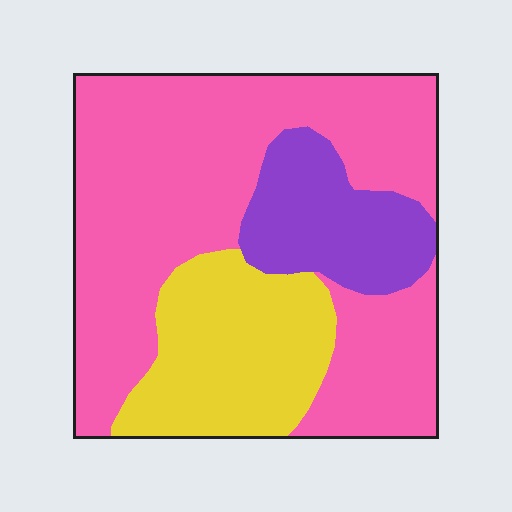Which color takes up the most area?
Pink, at roughly 60%.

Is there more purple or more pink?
Pink.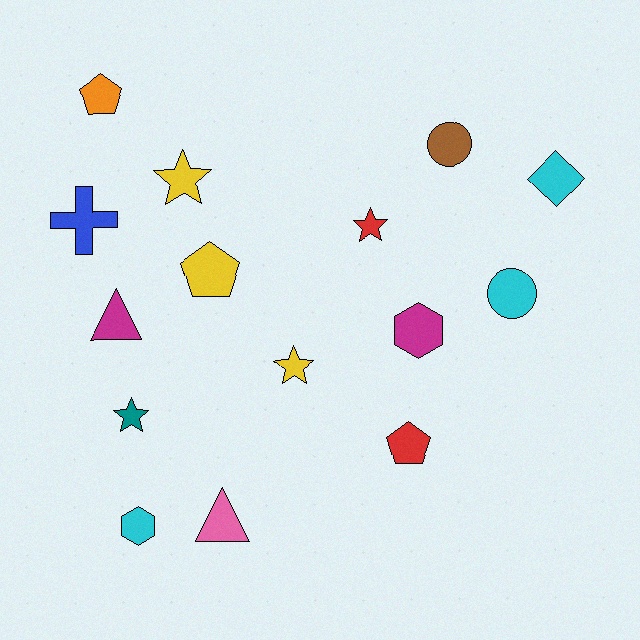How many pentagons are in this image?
There are 3 pentagons.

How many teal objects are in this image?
There is 1 teal object.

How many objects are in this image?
There are 15 objects.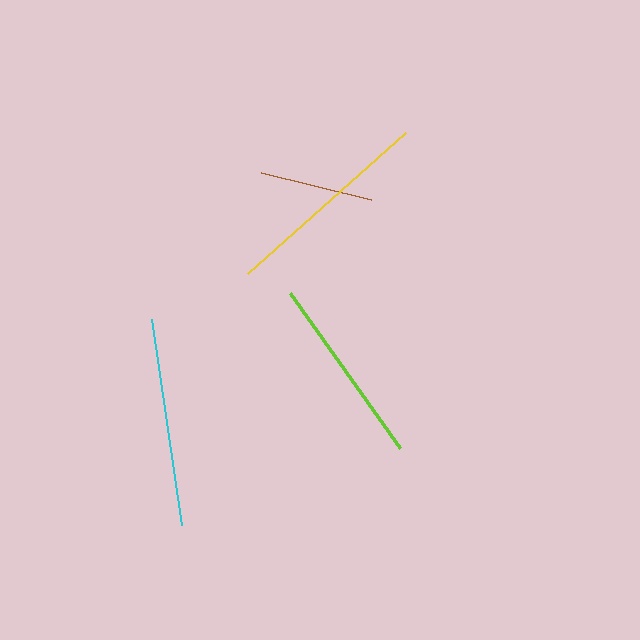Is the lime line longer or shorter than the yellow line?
The yellow line is longer than the lime line.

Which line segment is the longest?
The yellow line is the longest at approximately 211 pixels.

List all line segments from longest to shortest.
From longest to shortest: yellow, cyan, lime, brown.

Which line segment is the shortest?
The brown line is the shortest at approximately 113 pixels.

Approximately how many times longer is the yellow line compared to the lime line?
The yellow line is approximately 1.1 times the length of the lime line.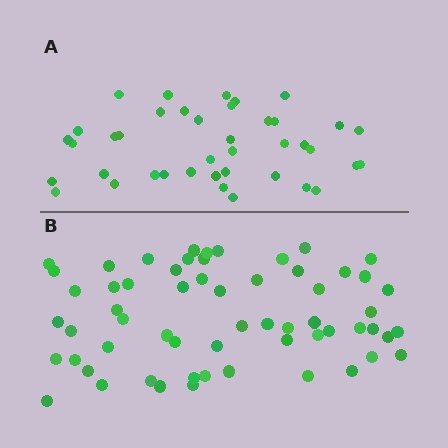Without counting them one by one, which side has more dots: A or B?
Region B (the bottom region) has more dots.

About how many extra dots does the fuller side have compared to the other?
Region B has approximately 20 more dots than region A.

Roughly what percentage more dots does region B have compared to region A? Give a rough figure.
About 50% more.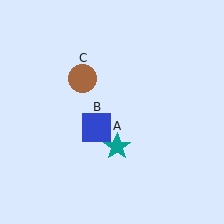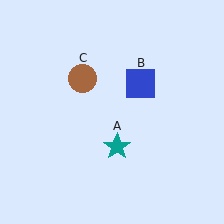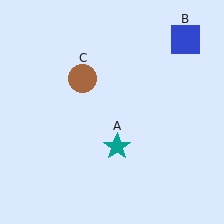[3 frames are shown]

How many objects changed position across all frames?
1 object changed position: blue square (object B).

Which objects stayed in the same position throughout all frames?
Teal star (object A) and brown circle (object C) remained stationary.